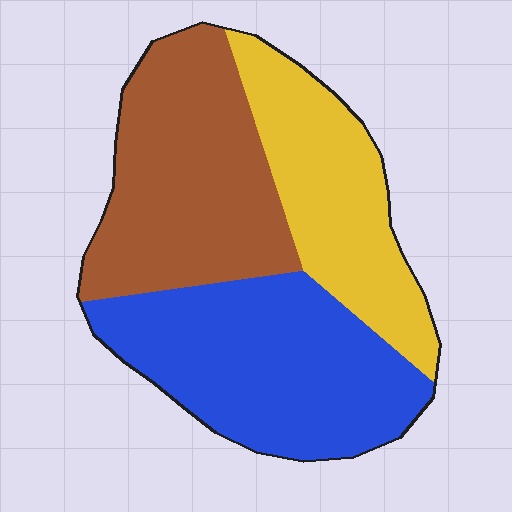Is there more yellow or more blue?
Blue.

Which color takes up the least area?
Yellow, at roughly 25%.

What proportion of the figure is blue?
Blue covers 38% of the figure.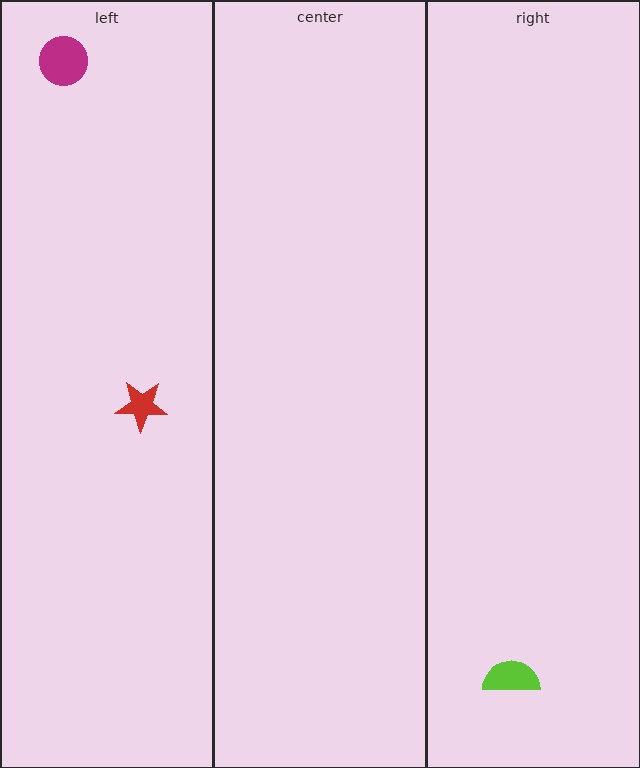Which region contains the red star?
The left region.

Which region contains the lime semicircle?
The right region.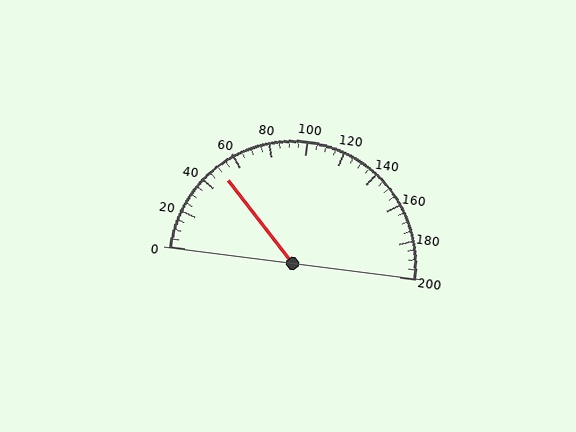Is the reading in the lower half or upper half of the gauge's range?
The reading is in the lower half of the range (0 to 200).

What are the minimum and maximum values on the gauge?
The gauge ranges from 0 to 200.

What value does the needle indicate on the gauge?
The needle indicates approximately 50.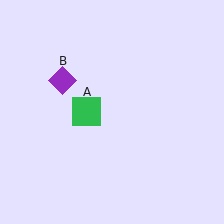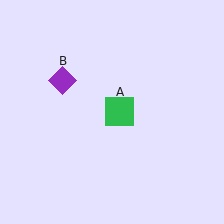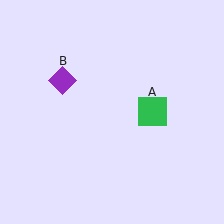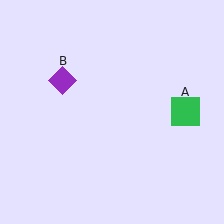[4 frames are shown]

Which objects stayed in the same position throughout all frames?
Purple diamond (object B) remained stationary.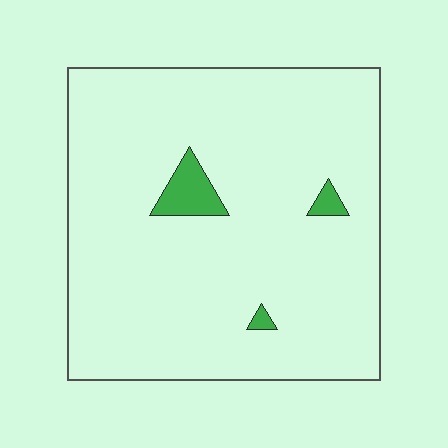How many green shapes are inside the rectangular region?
3.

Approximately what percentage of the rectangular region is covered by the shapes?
Approximately 5%.